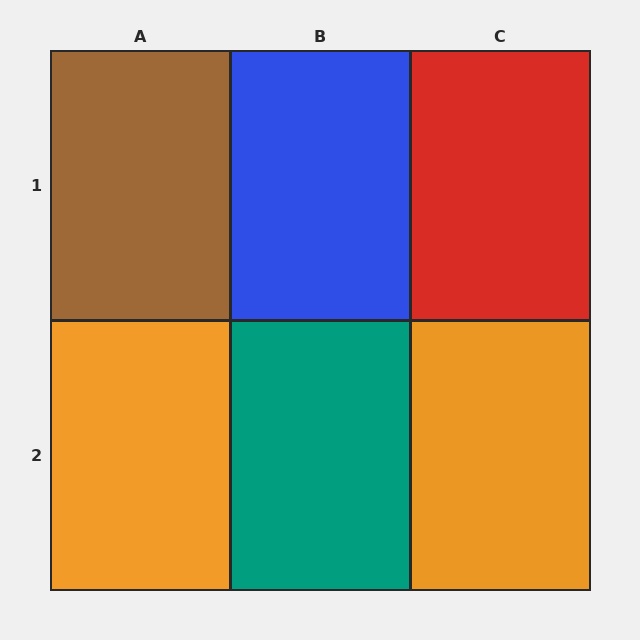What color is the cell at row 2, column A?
Orange.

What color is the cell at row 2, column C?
Orange.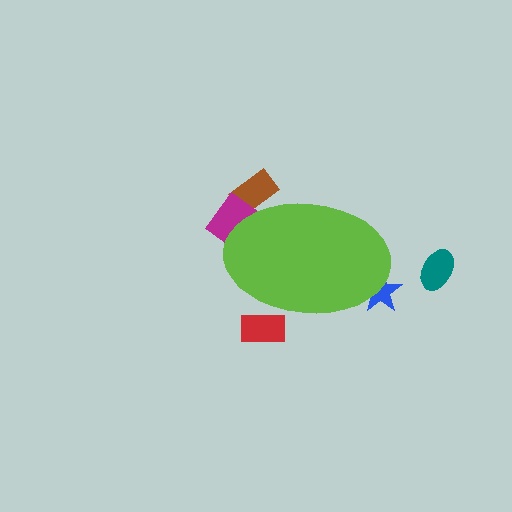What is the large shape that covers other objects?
A lime ellipse.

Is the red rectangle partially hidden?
Yes, the red rectangle is partially hidden behind the lime ellipse.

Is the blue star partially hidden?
Yes, the blue star is partially hidden behind the lime ellipse.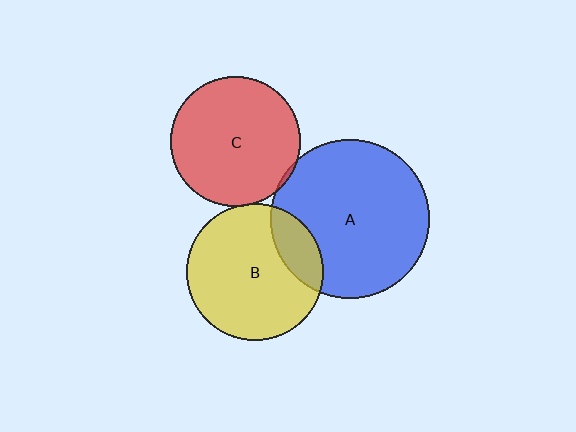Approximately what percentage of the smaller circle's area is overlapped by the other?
Approximately 20%.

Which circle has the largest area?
Circle A (blue).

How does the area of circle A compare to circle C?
Approximately 1.5 times.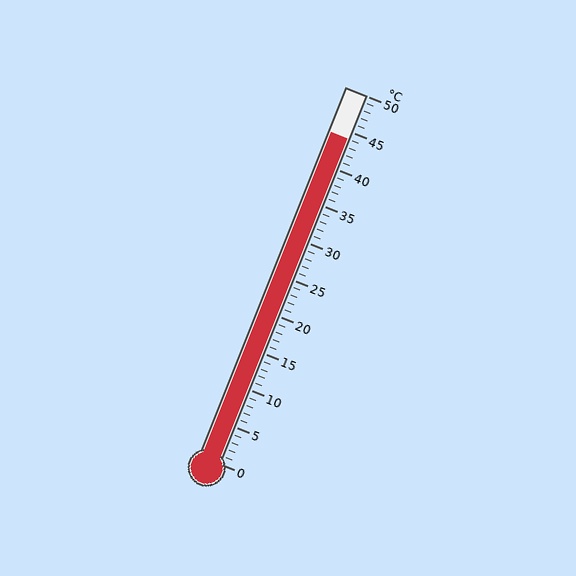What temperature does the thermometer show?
The thermometer shows approximately 44°C.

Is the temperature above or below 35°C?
The temperature is above 35°C.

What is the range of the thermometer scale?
The thermometer scale ranges from 0°C to 50°C.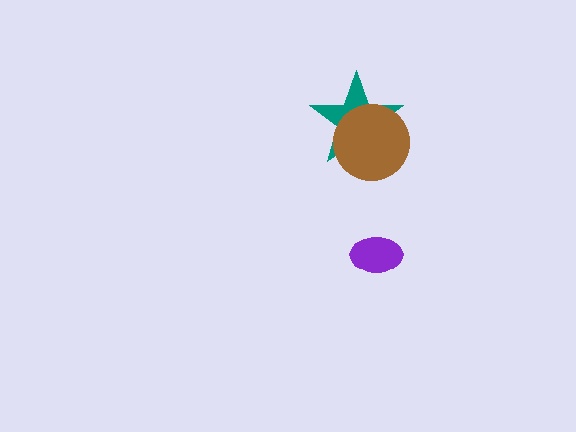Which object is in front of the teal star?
The brown circle is in front of the teal star.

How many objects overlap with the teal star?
1 object overlaps with the teal star.